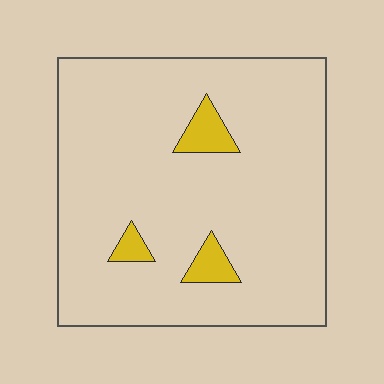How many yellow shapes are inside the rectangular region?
3.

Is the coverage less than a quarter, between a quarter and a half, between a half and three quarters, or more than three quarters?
Less than a quarter.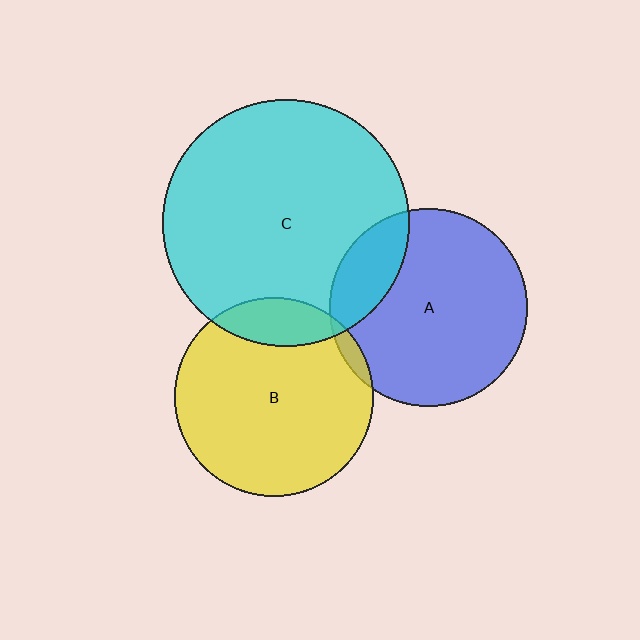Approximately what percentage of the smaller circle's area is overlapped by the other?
Approximately 15%.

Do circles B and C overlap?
Yes.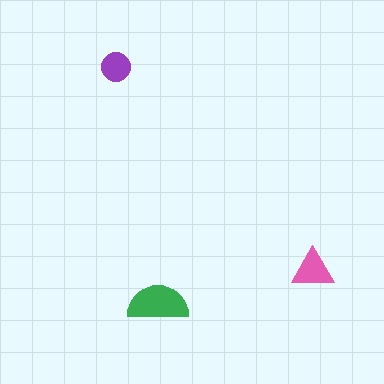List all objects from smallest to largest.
The purple circle, the pink triangle, the green semicircle.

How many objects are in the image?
There are 3 objects in the image.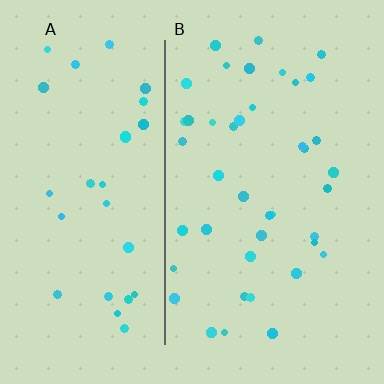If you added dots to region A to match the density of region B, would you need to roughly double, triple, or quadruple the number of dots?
Approximately double.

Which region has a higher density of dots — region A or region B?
B (the right).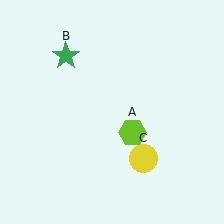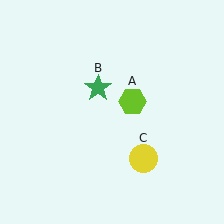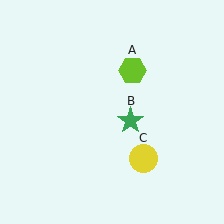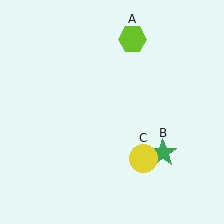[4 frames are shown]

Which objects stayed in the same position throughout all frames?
Yellow circle (object C) remained stationary.